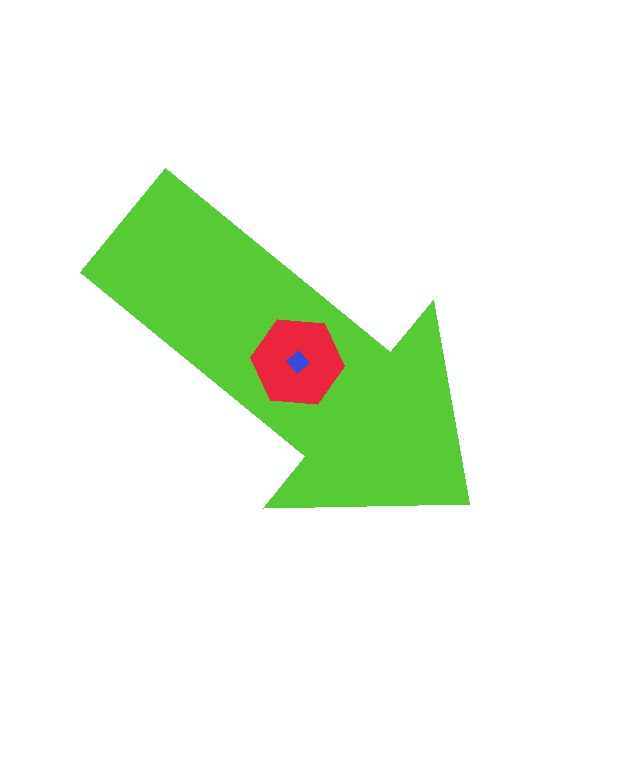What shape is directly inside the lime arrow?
The red hexagon.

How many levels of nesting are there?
3.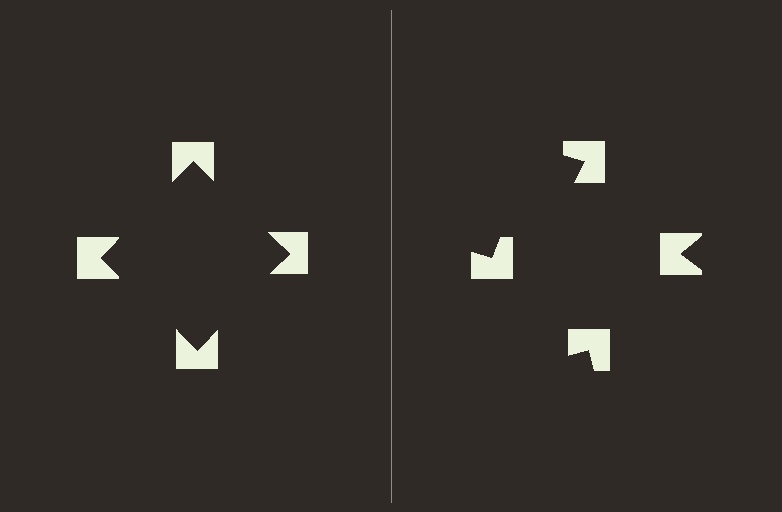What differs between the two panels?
The notched squares are positioned identically on both sides; only the wedge orientations differ. On the left they align to a square; on the right they are misaligned.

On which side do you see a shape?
An illusory square appears on the left side. On the right side the wedge cuts are rotated, so no coherent shape forms.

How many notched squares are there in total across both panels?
8 — 4 on each side.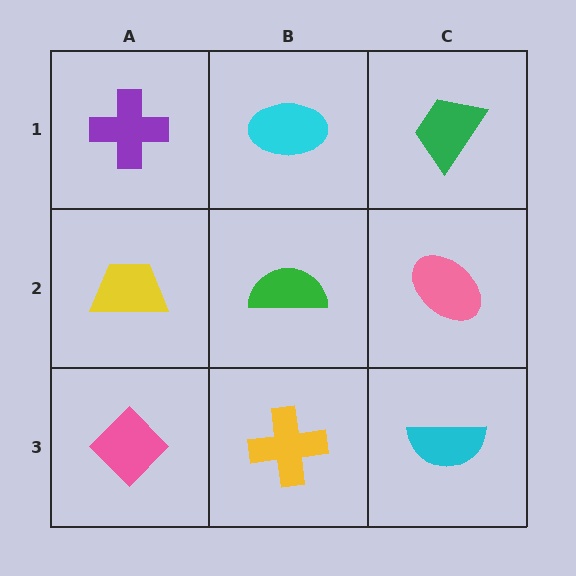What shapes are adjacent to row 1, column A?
A yellow trapezoid (row 2, column A), a cyan ellipse (row 1, column B).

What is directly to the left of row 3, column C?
A yellow cross.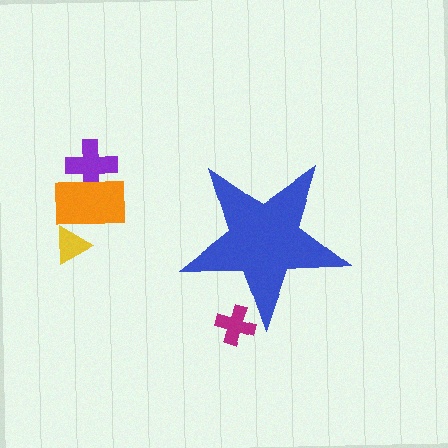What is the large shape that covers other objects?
A blue star.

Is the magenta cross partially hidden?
Yes, the magenta cross is partially hidden behind the blue star.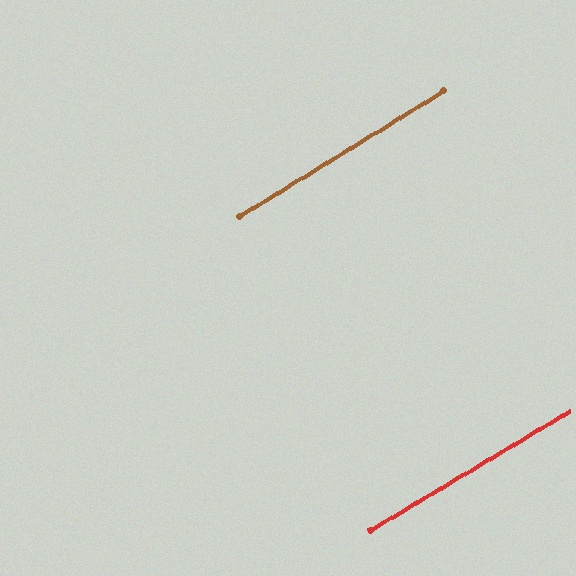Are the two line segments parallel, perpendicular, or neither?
Parallel — their directions differ by only 0.7°.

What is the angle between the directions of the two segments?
Approximately 1 degree.